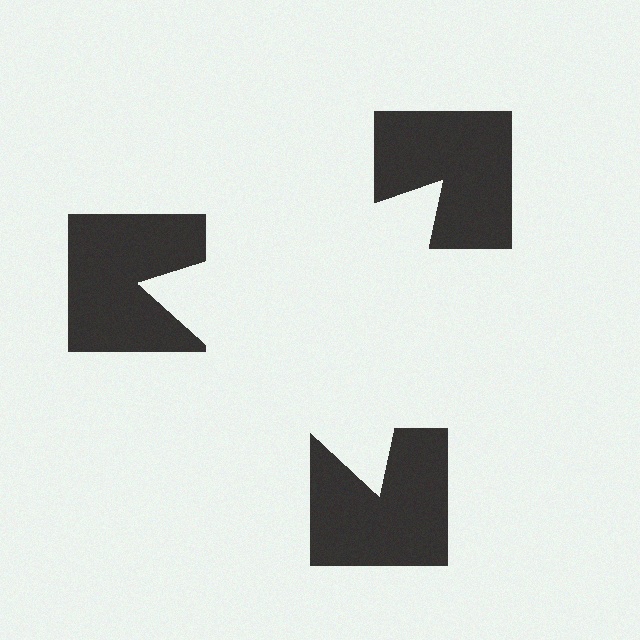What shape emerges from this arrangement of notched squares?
An illusory triangle — its edges are inferred from the aligned wedge cuts in the notched squares, not physically drawn.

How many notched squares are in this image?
There are 3 — one at each vertex of the illusory triangle.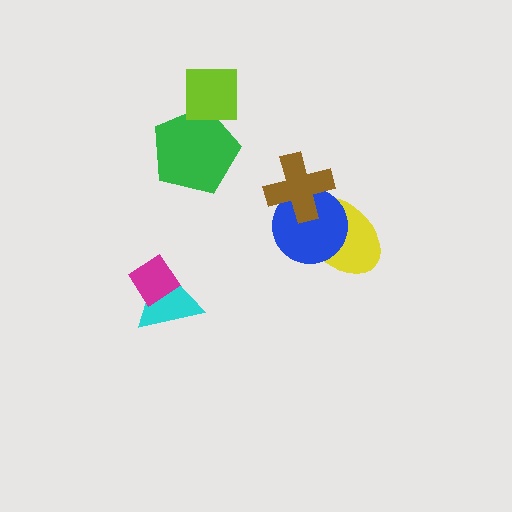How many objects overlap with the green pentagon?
1 object overlaps with the green pentagon.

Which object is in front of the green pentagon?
The lime square is in front of the green pentagon.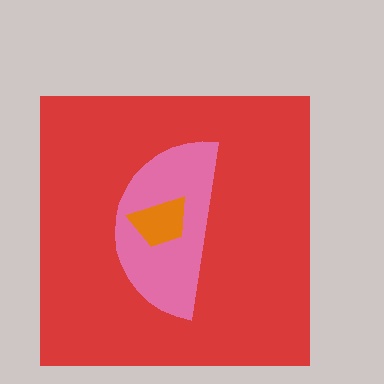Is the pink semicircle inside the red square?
Yes.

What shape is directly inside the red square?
The pink semicircle.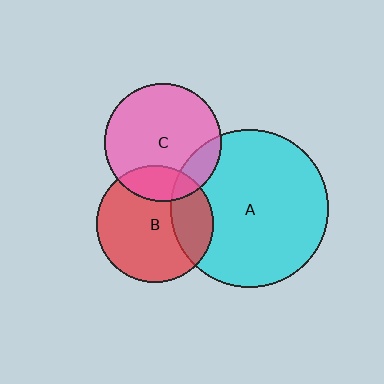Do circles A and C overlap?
Yes.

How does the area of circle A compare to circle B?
Approximately 1.8 times.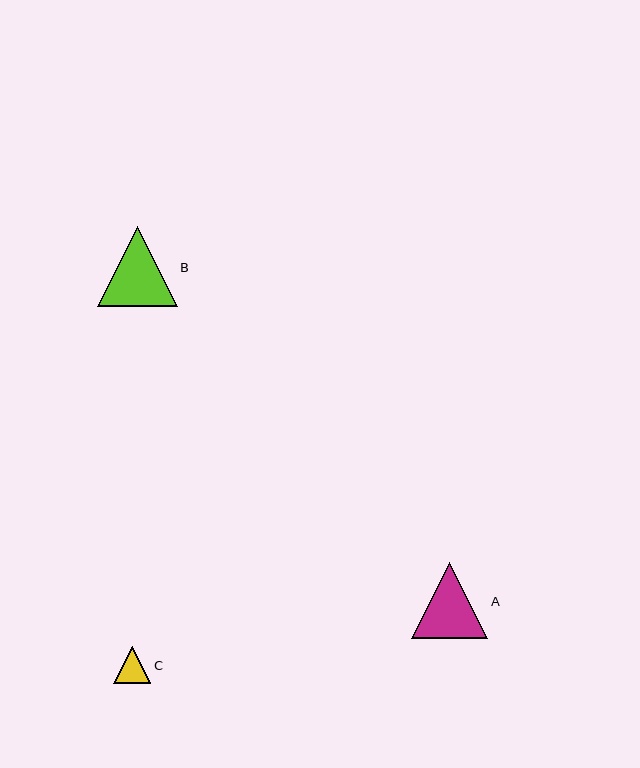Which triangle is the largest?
Triangle B is the largest with a size of approximately 80 pixels.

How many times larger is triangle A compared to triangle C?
Triangle A is approximately 2.1 times the size of triangle C.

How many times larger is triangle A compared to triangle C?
Triangle A is approximately 2.1 times the size of triangle C.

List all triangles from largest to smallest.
From largest to smallest: B, A, C.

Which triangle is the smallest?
Triangle C is the smallest with a size of approximately 37 pixels.